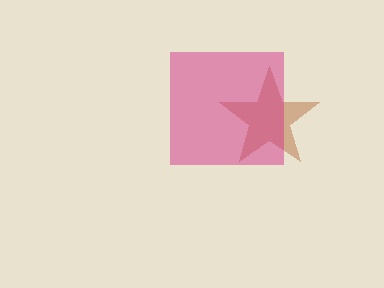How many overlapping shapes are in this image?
There are 2 overlapping shapes in the image.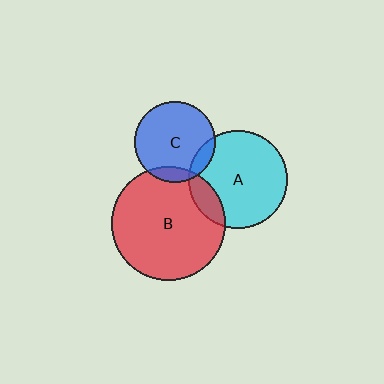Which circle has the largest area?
Circle B (red).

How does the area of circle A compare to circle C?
Approximately 1.5 times.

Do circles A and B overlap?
Yes.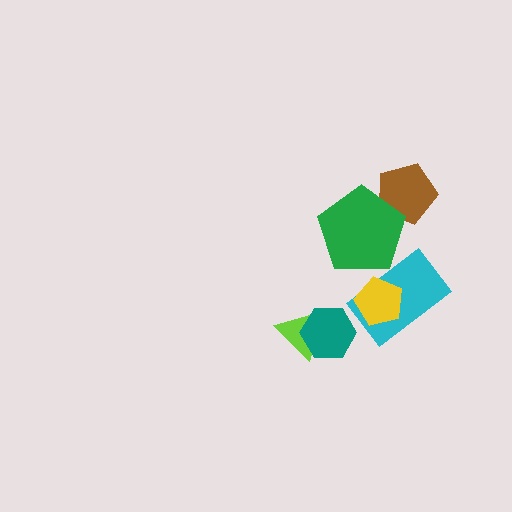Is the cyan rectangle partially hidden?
Yes, it is partially covered by another shape.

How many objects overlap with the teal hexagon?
1 object overlaps with the teal hexagon.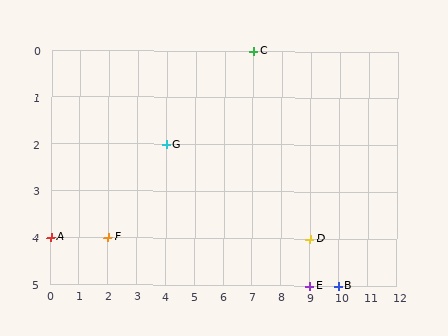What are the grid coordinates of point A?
Point A is at grid coordinates (0, 4).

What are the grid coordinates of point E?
Point E is at grid coordinates (9, 5).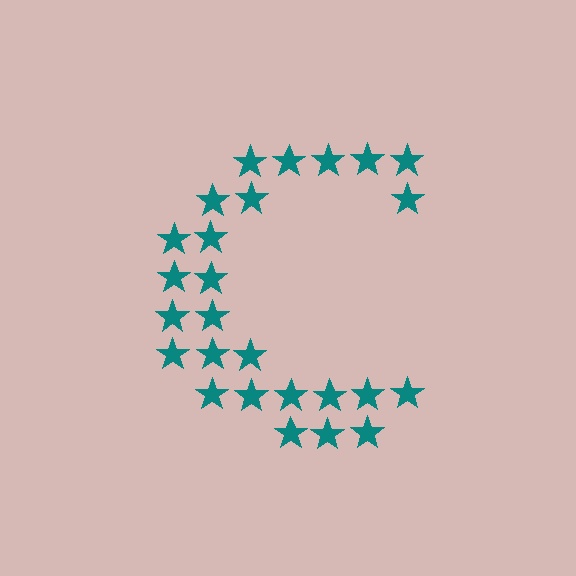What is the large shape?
The large shape is the letter C.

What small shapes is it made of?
It is made of small stars.